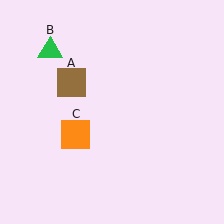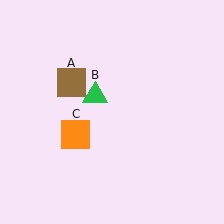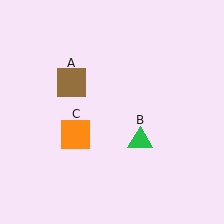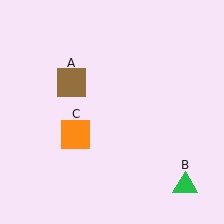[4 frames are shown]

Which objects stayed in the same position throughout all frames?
Brown square (object A) and orange square (object C) remained stationary.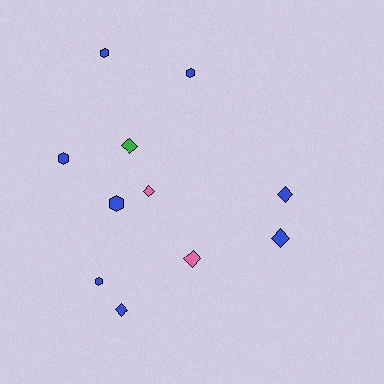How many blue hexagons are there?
There are 5 blue hexagons.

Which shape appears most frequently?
Diamond, with 6 objects.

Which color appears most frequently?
Blue, with 8 objects.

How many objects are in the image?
There are 11 objects.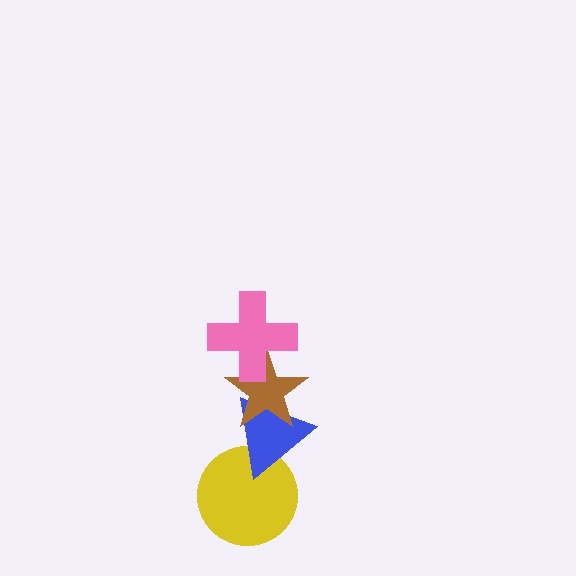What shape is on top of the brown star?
The pink cross is on top of the brown star.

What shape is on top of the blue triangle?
The brown star is on top of the blue triangle.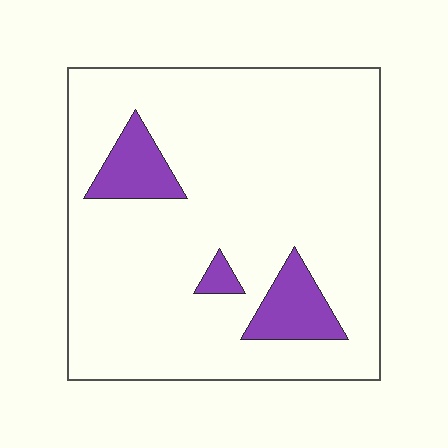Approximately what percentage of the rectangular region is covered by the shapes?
Approximately 10%.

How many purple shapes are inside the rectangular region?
3.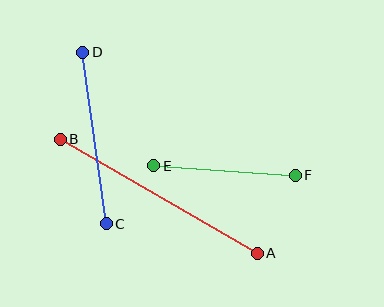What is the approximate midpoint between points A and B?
The midpoint is at approximately (159, 196) pixels.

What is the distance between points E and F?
The distance is approximately 142 pixels.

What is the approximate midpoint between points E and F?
The midpoint is at approximately (225, 170) pixels.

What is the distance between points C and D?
The distance is approximately 173 pixels.